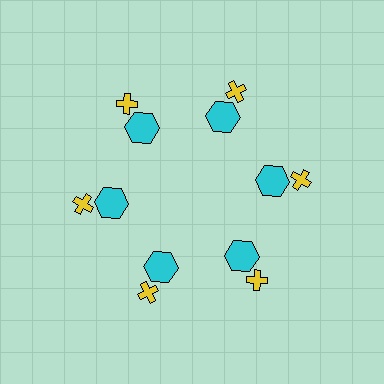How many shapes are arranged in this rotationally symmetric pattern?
There are 12 shapes, arranged in 6 groups of 2.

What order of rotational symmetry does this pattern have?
This pattern has 6-fold rotational symmetry.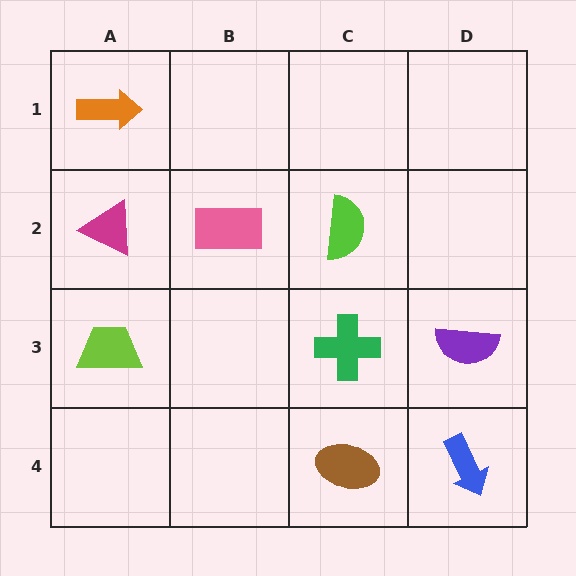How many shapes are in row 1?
1 shape.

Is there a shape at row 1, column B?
No, that cell is empty.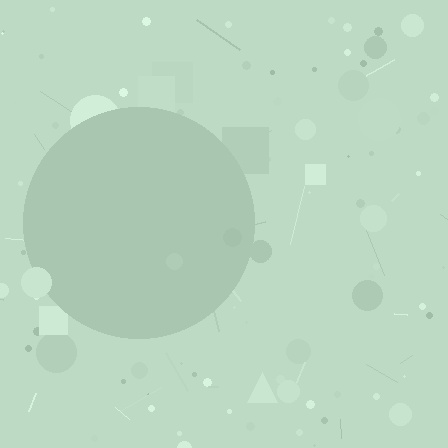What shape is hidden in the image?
A circle is hidden in the image.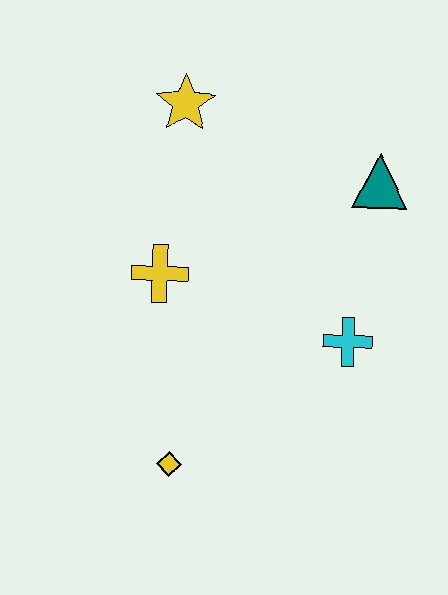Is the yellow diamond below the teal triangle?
Yes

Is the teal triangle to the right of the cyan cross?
Yes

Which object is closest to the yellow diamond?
The yellow cross is closest to the yellow diamond.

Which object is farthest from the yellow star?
The yellow diamond is farthest from the yellow star.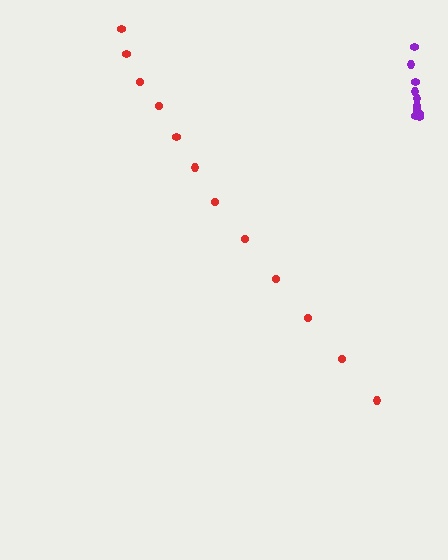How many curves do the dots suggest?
There are 2 distinct paths.